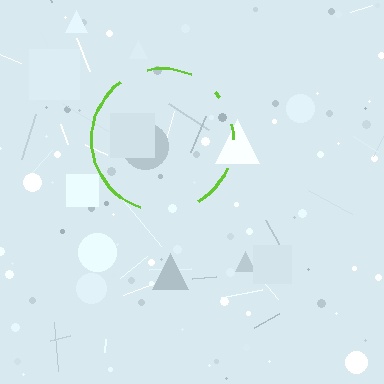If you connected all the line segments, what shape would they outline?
They would outline a circle.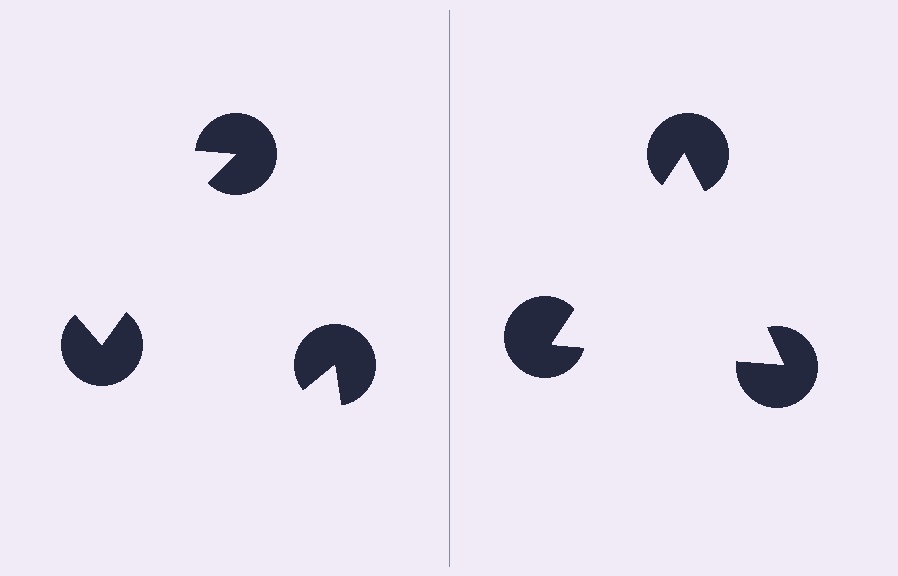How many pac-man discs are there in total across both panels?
6 — 3 on each side.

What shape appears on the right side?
An illusory triangle.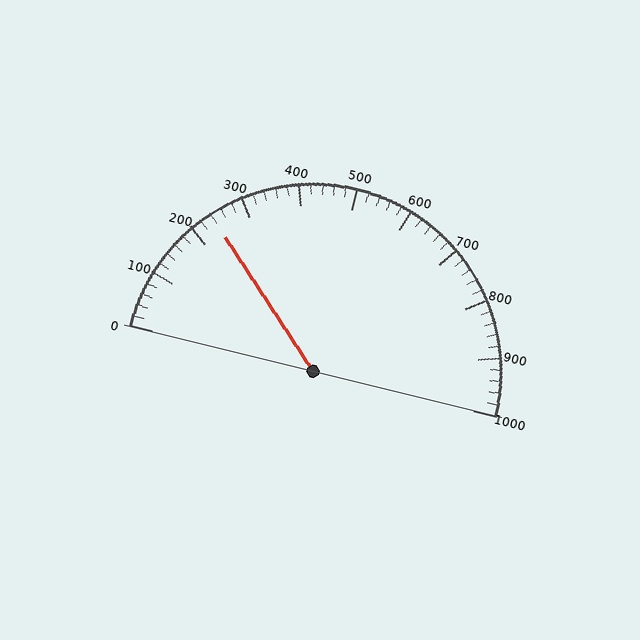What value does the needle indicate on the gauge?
The needle indicates approximately 240.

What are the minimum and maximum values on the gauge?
The gauge ranges from 0 to 1000.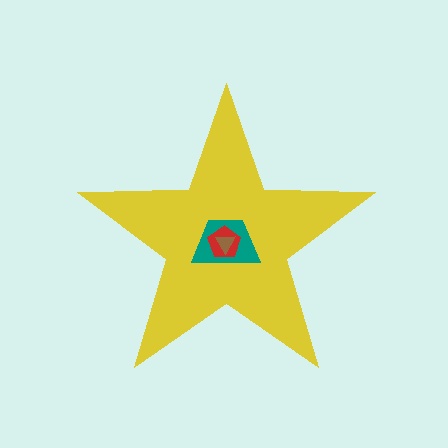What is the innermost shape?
The brown triangle.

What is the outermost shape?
The yellow star.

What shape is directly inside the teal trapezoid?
The red pentagon.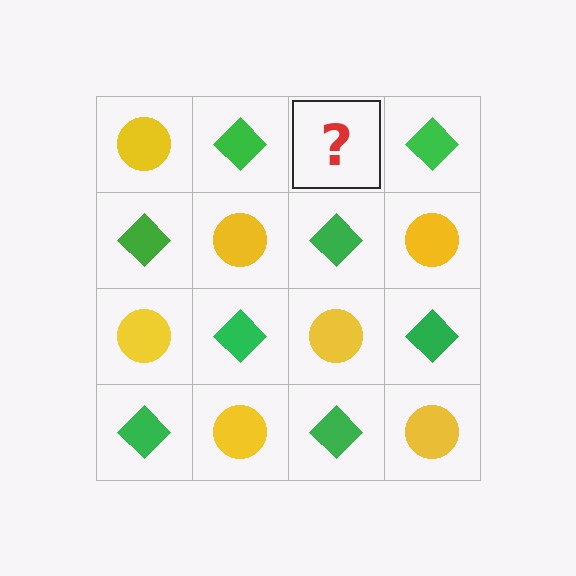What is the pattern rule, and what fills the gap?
The rule is that it alternates yellow circle and green diamond in a checkerboard pattern. The gap should be filled with a yellow circle.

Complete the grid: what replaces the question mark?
The question mark should be replaced with a yellow circle.